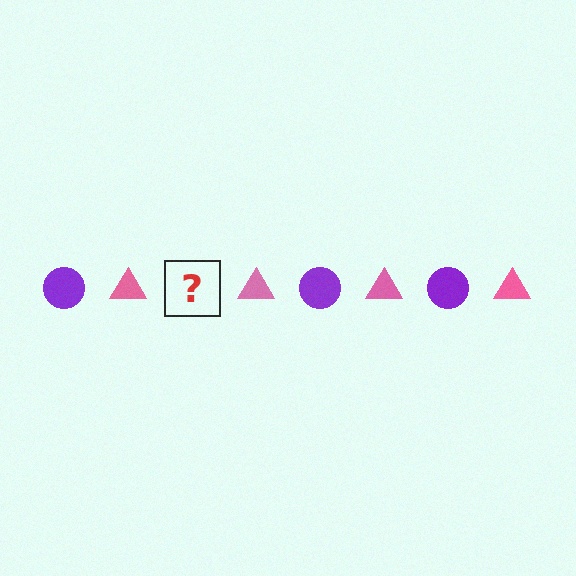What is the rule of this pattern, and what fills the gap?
The rule is that the pattern alternates between purple circle and pink triangle. The gap should be filled with a purple circle.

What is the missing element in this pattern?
The missing element is a purple circle.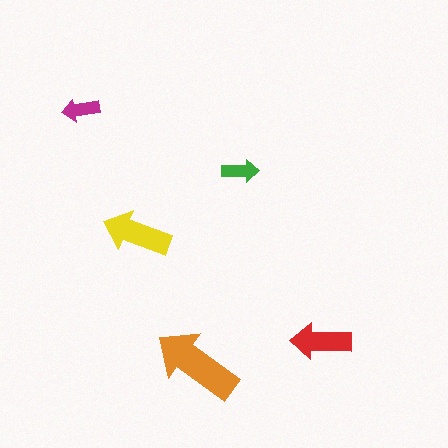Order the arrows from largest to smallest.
the orange one, the yellow one, the red one, the magenta one, the green one.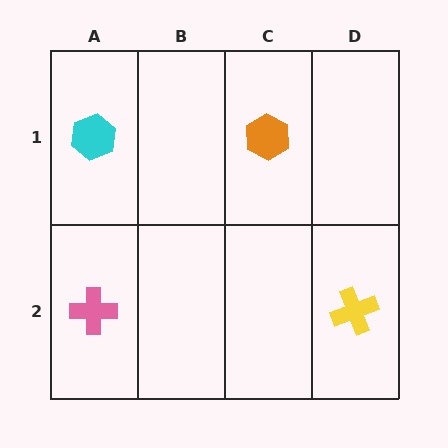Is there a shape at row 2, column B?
No, that cell is empty.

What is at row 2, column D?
A yellow cross.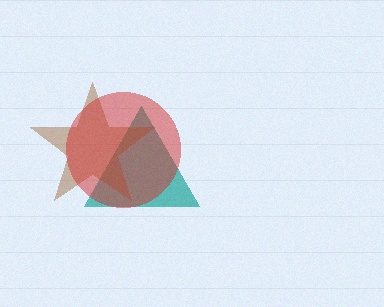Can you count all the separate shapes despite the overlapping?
Yes, there are 3 separate shapes.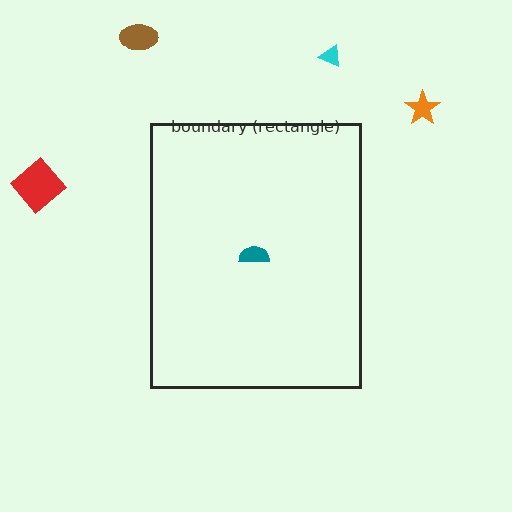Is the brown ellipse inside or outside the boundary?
Outside.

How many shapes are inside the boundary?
1 inside, 4 outside.